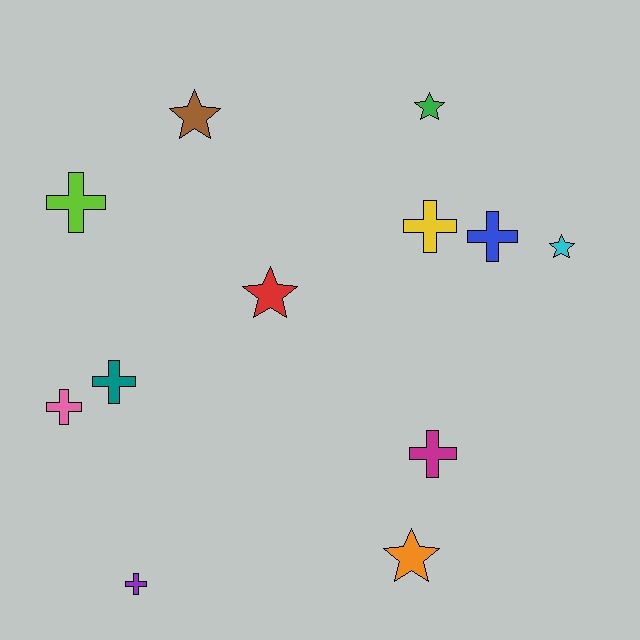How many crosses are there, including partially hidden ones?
There are 7 crosses.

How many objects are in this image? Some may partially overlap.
There are 12 objects.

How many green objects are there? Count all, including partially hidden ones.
There is 1 green object.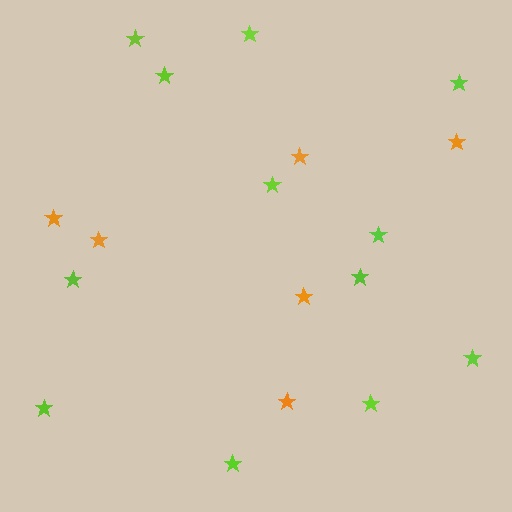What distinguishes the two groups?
There are 2 groups: one group of lime stars (12) and one group of orange stars (6).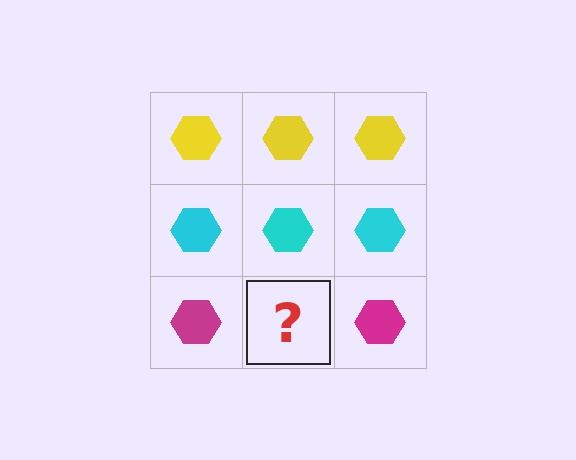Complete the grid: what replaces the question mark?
The question mark should be replaced with a magenta hexagon.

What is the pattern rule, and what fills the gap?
The rule is that each row has a consistent color. The gap should be filled with a magenta hexagon.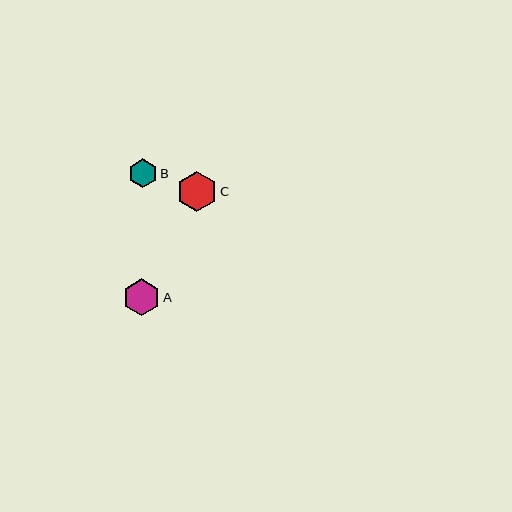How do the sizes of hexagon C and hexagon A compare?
Hexagon C and hexagon A are approximately the same size.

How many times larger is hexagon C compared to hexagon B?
Hexagon C is approximately 1.4 times the size of hexagon B.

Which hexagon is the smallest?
Hexagon B is the smallest with a size of approximately 29 pixels.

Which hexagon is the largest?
Hexagon C is the largest with a size of approximately 40 pixels.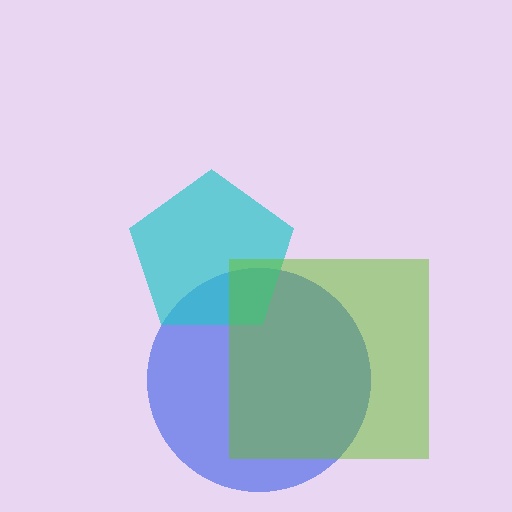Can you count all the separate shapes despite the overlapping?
Yes, there are 3 separate shapes.